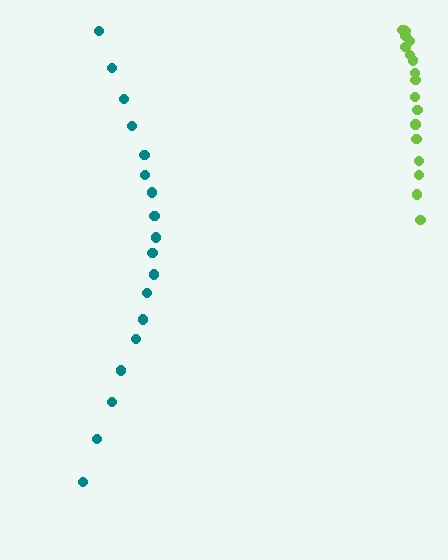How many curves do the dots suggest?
There are 2 distinct paths.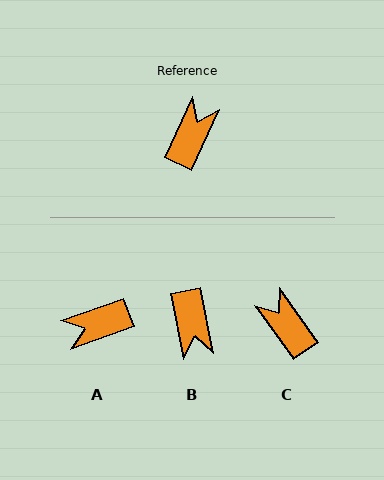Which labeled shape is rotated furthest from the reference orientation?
B, about 144 degrees away.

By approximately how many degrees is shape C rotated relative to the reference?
Approximately 61 degrees counter-clockwise.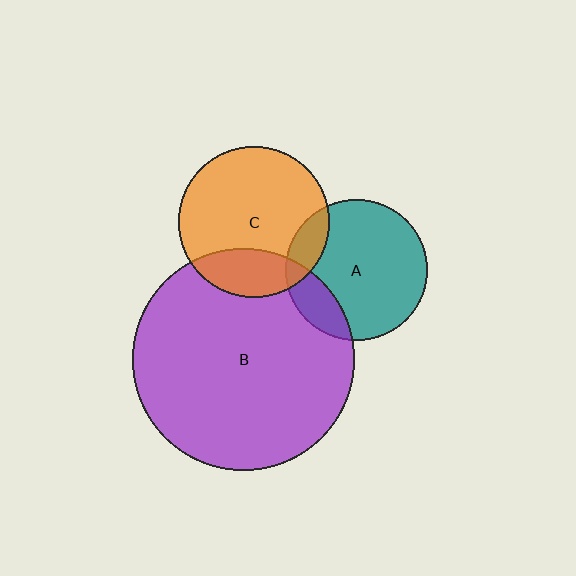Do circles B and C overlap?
Yes.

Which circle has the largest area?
Circle B (purple).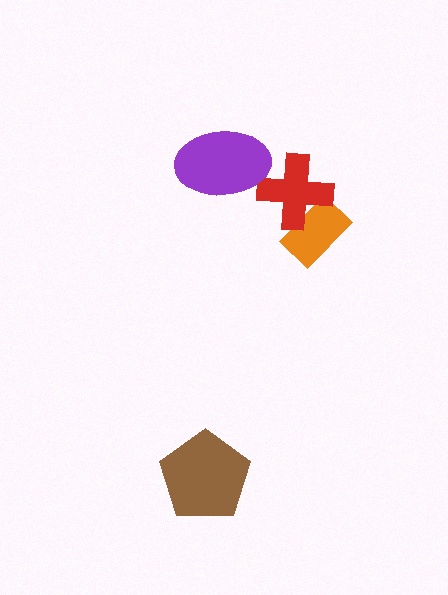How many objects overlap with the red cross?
2 objects overlap with the red cross.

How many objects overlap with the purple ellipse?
1 object overlaps with the purple ellipse.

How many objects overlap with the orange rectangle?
1 object overlaps with the orange rectangle.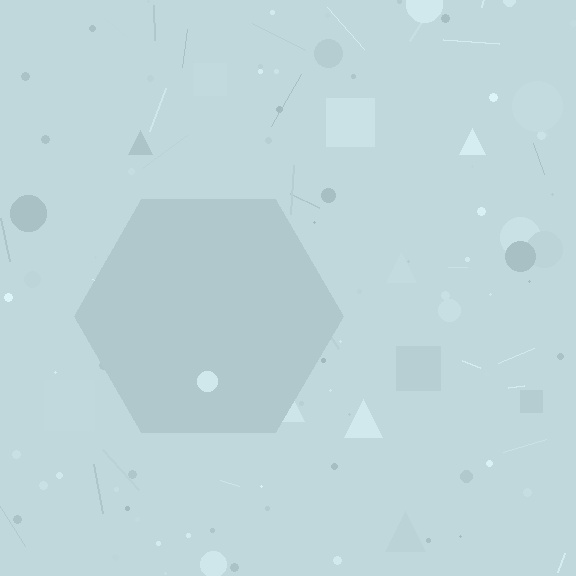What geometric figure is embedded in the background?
A hexagon is embedded in the background.